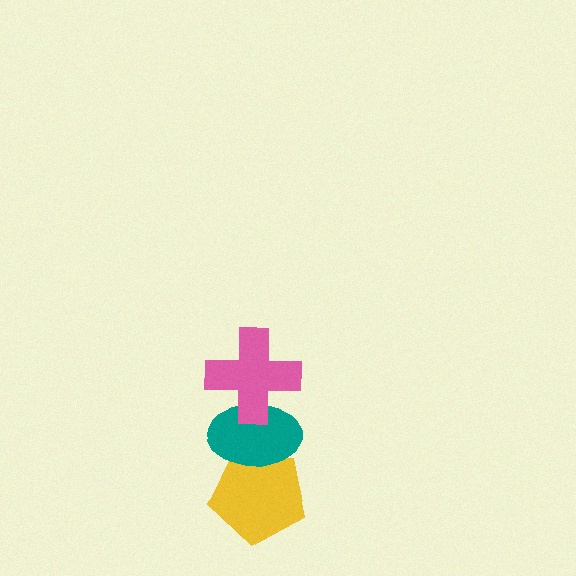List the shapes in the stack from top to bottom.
From top to bottom: the pink cross, the teal ellipse, the yellow pentagon.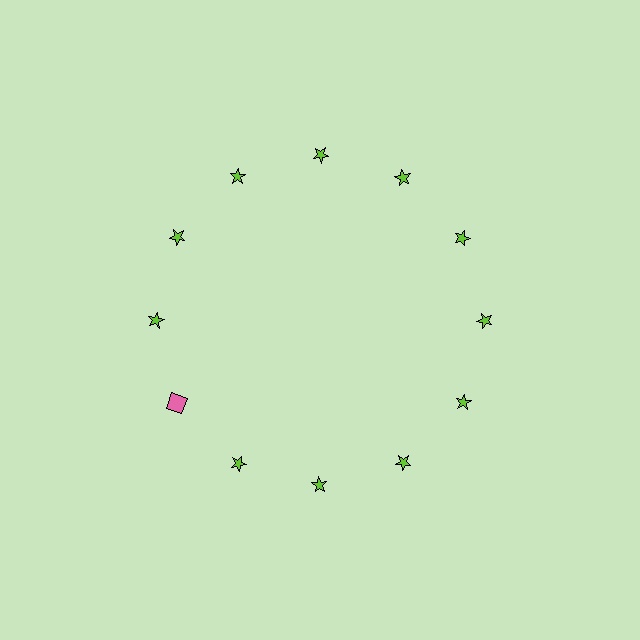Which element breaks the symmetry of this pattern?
The pink square at roughly the 8 o'clock position breaks the symmetry. All other shapes are lime stars.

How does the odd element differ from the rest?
It differs in both color (pink instead of lime) and shape (square instead of star).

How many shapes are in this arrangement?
There are 12 shapes arranged in a ring pattern.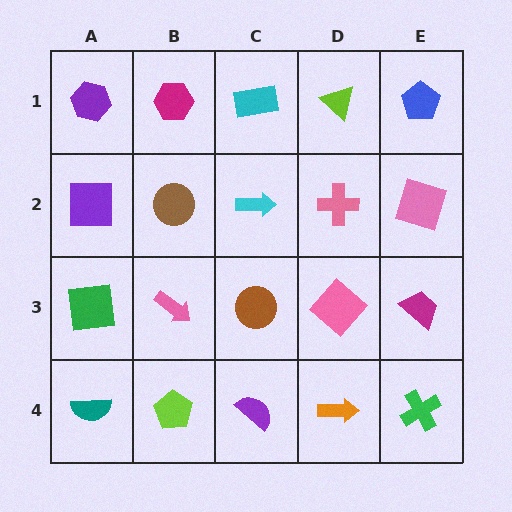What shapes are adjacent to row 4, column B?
A pink arrow (row 3, column B), a teal semicircle (row 4, column A), a purple semicircle (row 4, column C).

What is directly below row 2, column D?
A pink diamond.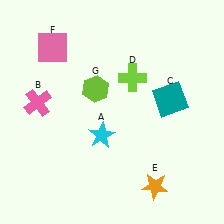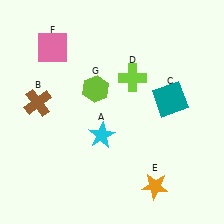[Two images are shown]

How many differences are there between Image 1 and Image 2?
There is 1 difference between the two images.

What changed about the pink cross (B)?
In Image 1, B is pink. In Image 2, it changed to brown.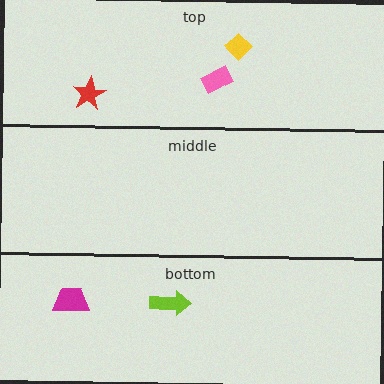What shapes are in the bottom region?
The lime arrow, the magenta trapezoid.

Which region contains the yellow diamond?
The top region.